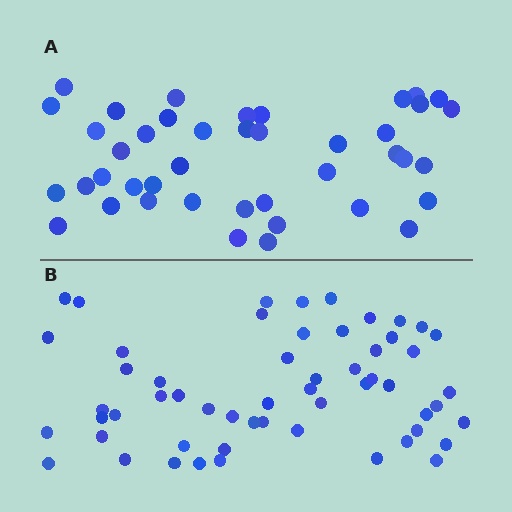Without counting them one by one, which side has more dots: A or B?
Region B (the bottom region) has more dots.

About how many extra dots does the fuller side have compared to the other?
Region B has approximately 15 more dots than region A.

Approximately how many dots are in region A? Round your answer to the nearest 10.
About 40 dots. (The exact count is 42, which rounds to 40.)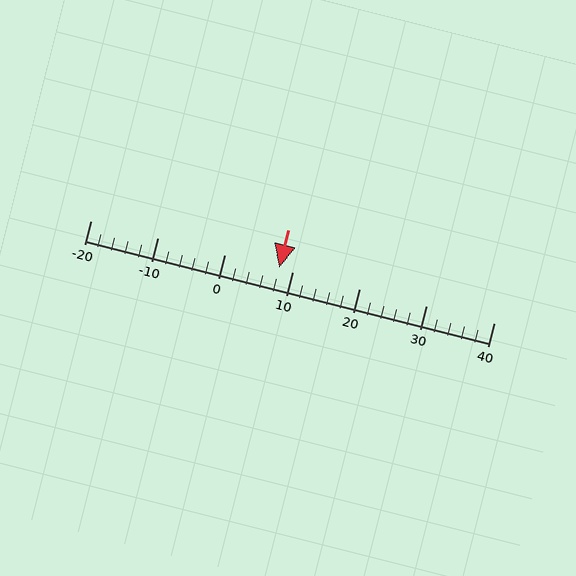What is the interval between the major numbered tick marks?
The major tick marks are spaced 10 units apart.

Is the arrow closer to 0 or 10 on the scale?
The arrow is closer to 10.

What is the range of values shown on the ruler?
The ruler shows values from -20 to 40.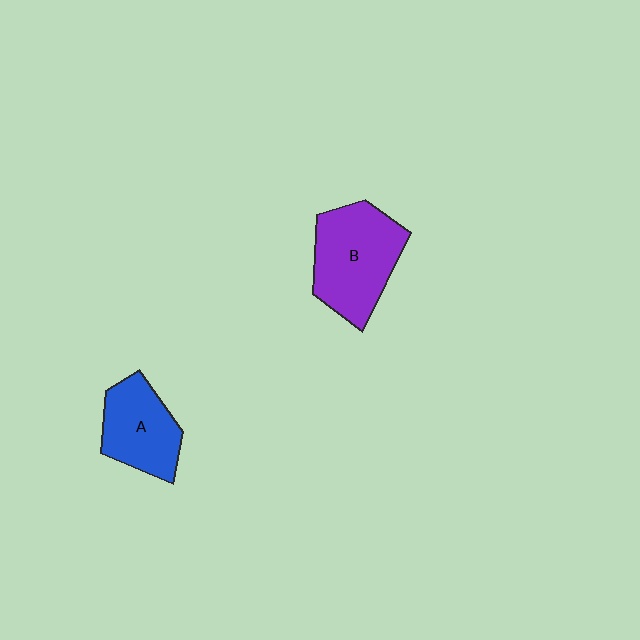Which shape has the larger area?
Shape B (purple).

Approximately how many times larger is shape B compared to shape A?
Approximately 1.4 times.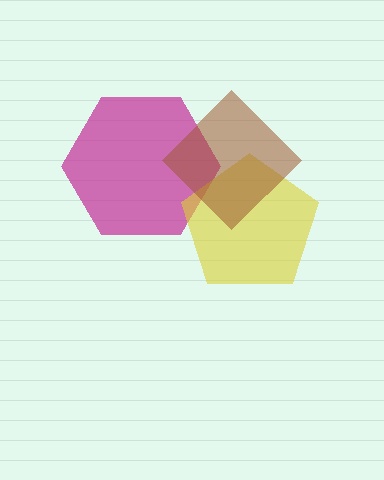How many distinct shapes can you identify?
There are 3 distinct shapes: a magenta hexagon, a yellow pentagon, a brown diamond.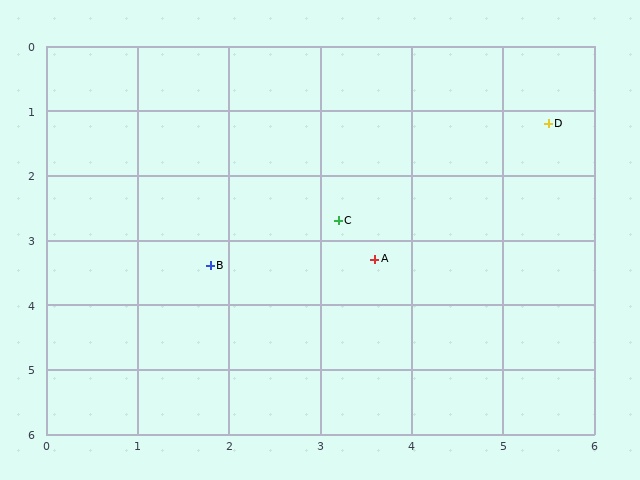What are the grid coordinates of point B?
Point B is at approximately (1.8, 3.4).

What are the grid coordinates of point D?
Point D is at approximately (5.5, 1.2).